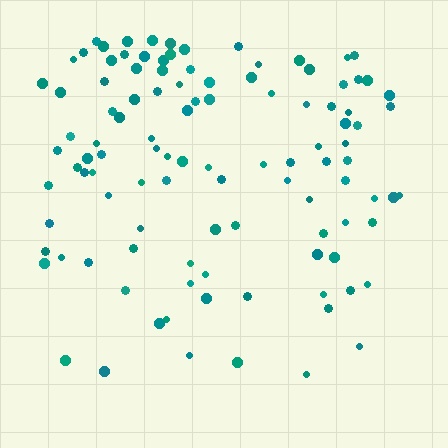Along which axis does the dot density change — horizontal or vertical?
Vertical.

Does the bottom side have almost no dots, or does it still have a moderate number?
Still a moderate number, just noticeably fewer than the top.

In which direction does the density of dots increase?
From bottom to top, with the top side densest.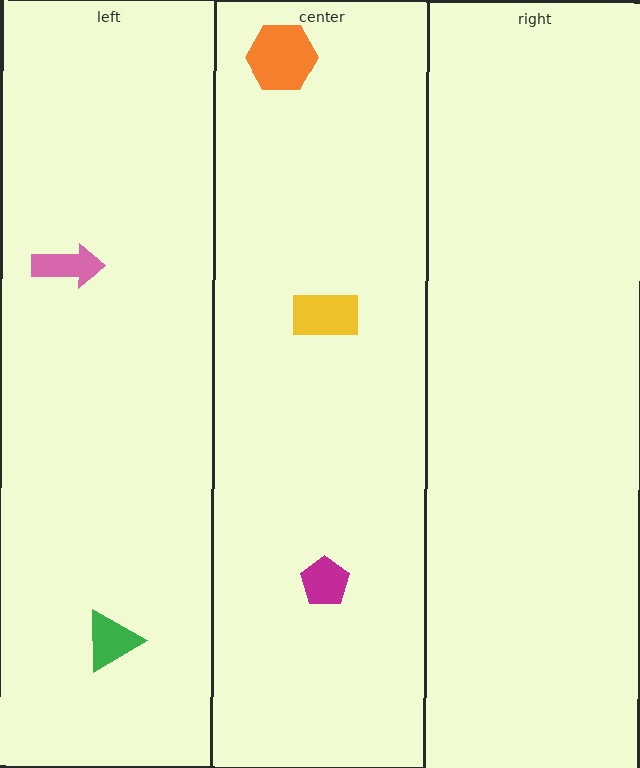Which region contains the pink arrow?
The left region.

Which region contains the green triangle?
The left region.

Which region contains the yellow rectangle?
The center region.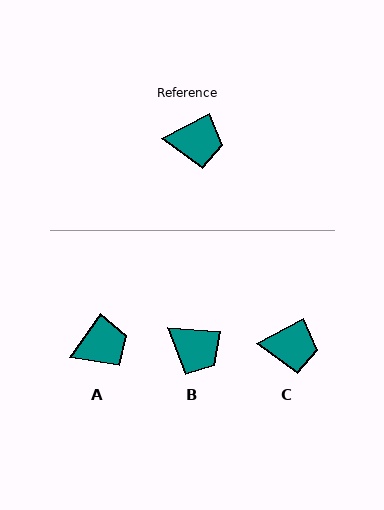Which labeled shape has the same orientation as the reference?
C.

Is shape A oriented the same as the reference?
No, it is off by about 28 degrees.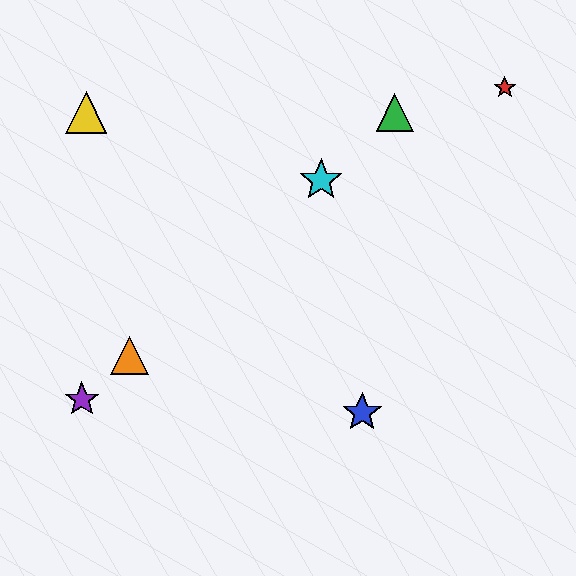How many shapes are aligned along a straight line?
4 shapes (the green triangle, the purple star, the orange triangle, the cyan star) are aligned along a straight line.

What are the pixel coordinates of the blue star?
The blue star is at (362, 413).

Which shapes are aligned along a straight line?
The green triangle, the purple star, the orange triangle, the cyan star are aligned along a straight line.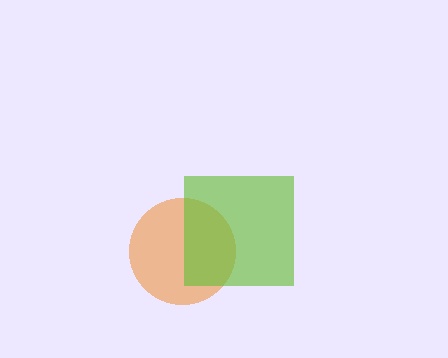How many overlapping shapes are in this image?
There are 2 overlapping shapes in the image.